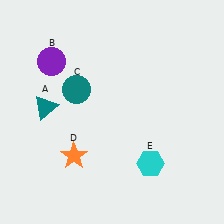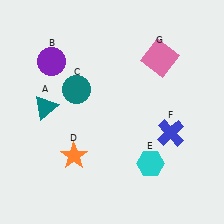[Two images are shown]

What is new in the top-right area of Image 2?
A pink square (G) was added in the top-right area of Image 2.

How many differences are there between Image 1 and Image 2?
There are 2 differences between the two images.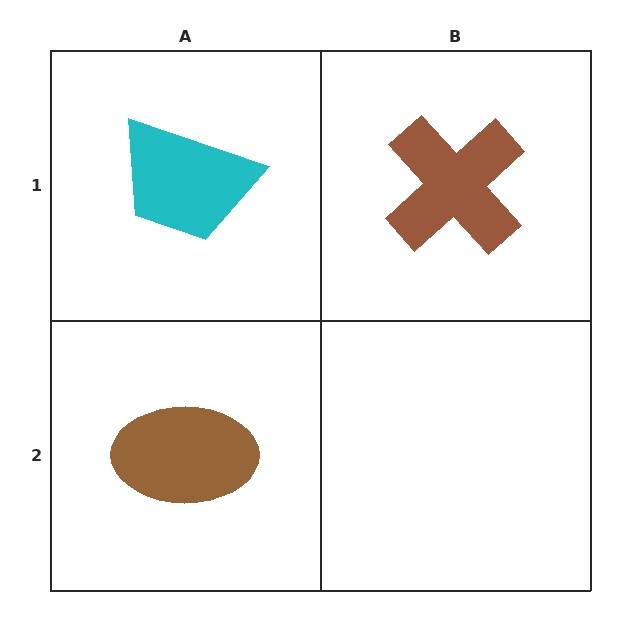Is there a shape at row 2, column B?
No, that cell is empty.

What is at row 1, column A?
A cyan trapezoid.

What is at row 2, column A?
A brown ellipse.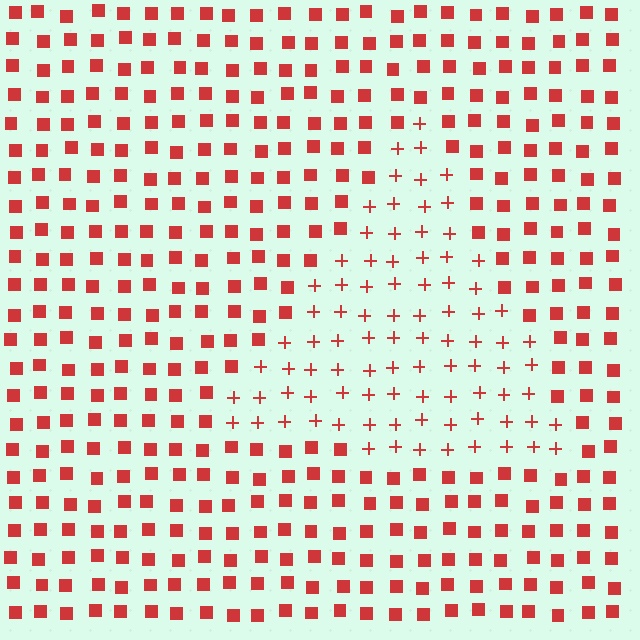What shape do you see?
I see a triangle.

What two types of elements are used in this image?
The image uses plus signs inside the triangle region and squares outside it.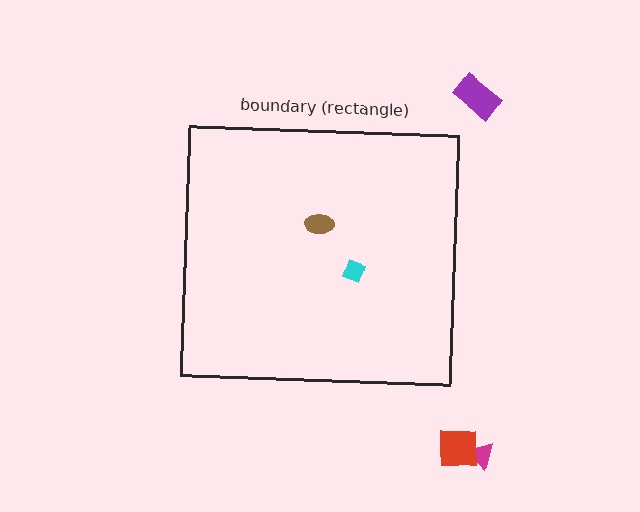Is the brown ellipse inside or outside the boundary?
Inside.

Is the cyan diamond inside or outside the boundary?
Inside.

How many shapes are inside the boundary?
2 inside, 3 outside.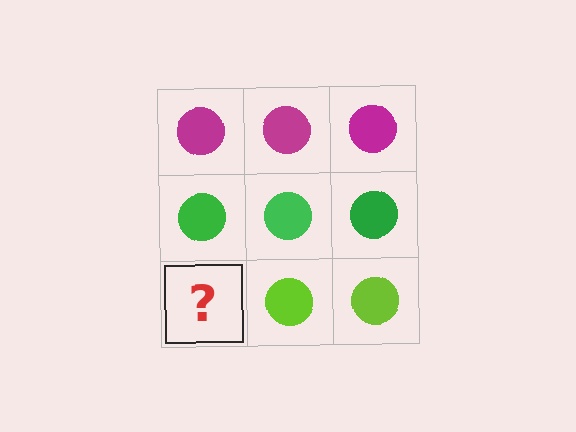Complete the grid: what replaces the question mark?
The question mark should be replaced with a lime circle.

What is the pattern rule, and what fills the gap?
The rule is that each row has a consistent color. The gap should be filled with a lime circle.